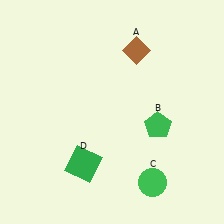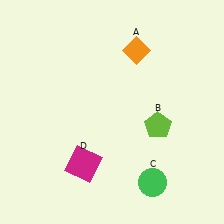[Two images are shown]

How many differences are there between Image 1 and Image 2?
There are 3 differences between the two images.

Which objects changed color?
A changed from brown to orange. B changed from green to lime. D changed from green to magenta.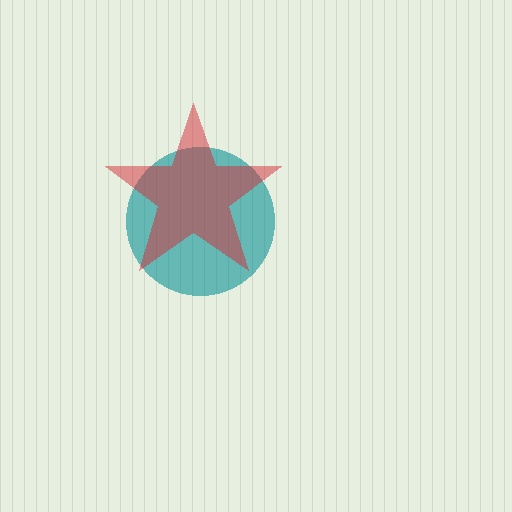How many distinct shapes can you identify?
There are 2 distinct shapes: a teal circle, a red star.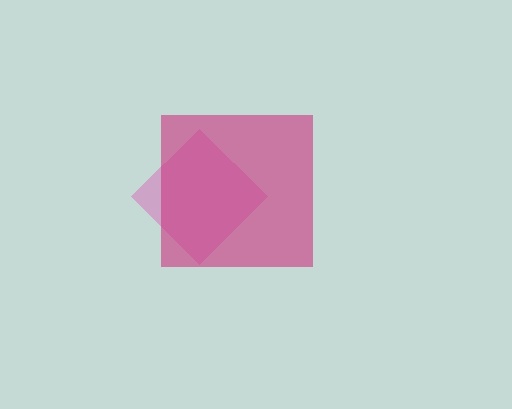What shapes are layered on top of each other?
The layered shapes are: a pink diamond, a magenta square.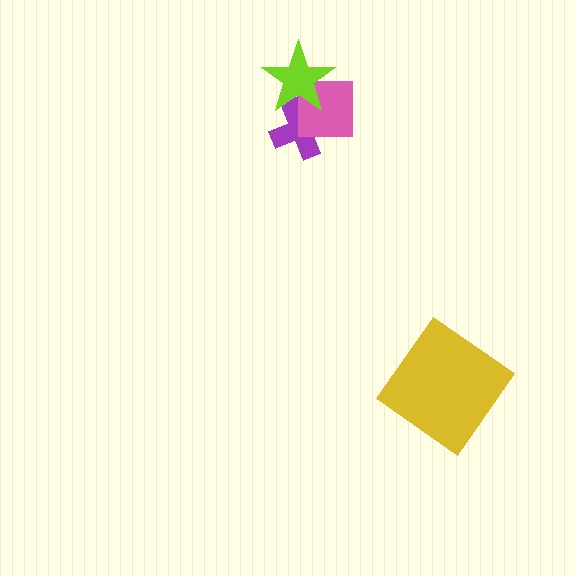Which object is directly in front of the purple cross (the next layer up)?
The pink square is directly in front of the purple cross.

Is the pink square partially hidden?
Yes, it is partially covered by another shape.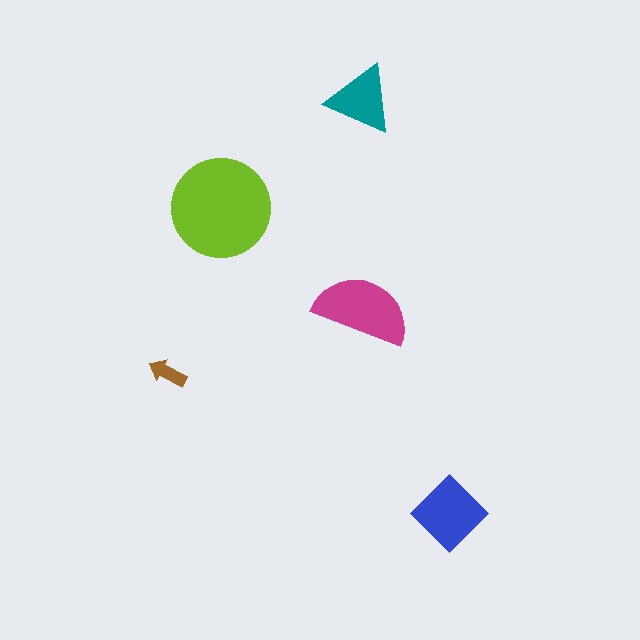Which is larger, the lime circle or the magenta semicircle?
The lime circle.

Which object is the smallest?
The brown arrow.